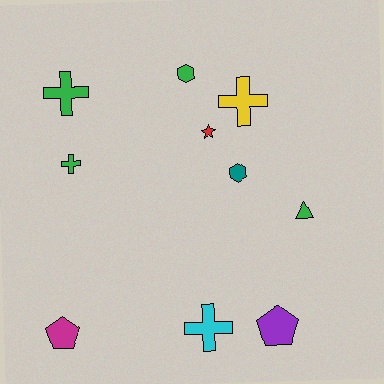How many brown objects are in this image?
There are no brown objects.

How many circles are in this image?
There are no circles.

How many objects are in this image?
There are 10 objects.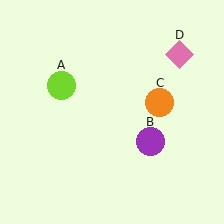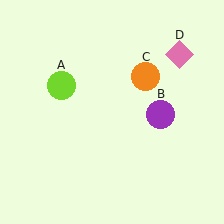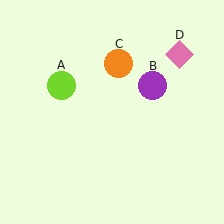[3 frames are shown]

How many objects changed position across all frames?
2 objects changed position: purple circle (object B), orange circle (object C).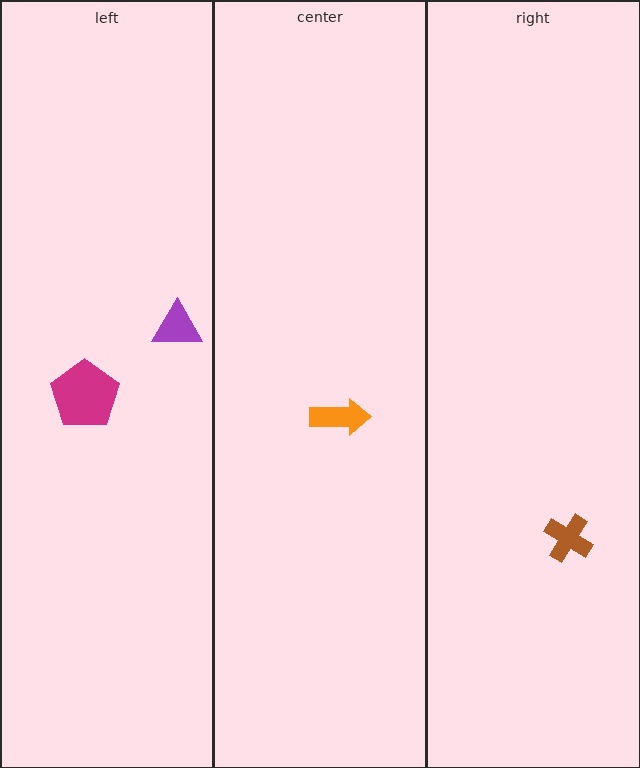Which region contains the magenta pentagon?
The left region.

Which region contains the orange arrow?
The center region.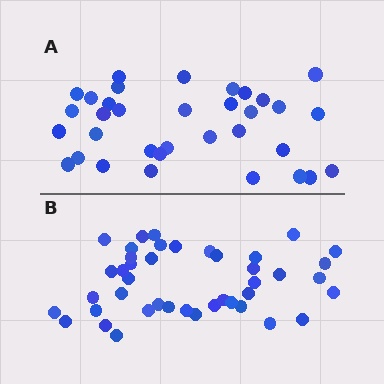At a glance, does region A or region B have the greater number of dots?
Region B (the bottom region) has more dots.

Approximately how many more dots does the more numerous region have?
Region B has roughly 8 or so more dots than region A.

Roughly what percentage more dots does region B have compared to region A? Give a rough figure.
About 25% more.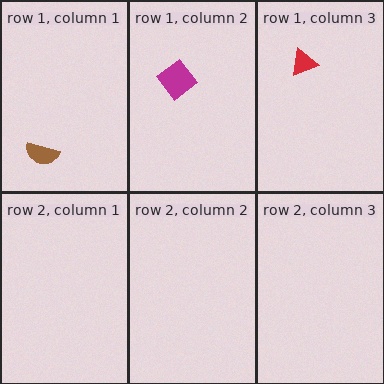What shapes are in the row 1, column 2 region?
The magenta diamond.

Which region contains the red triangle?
The row 1, column 3 region.